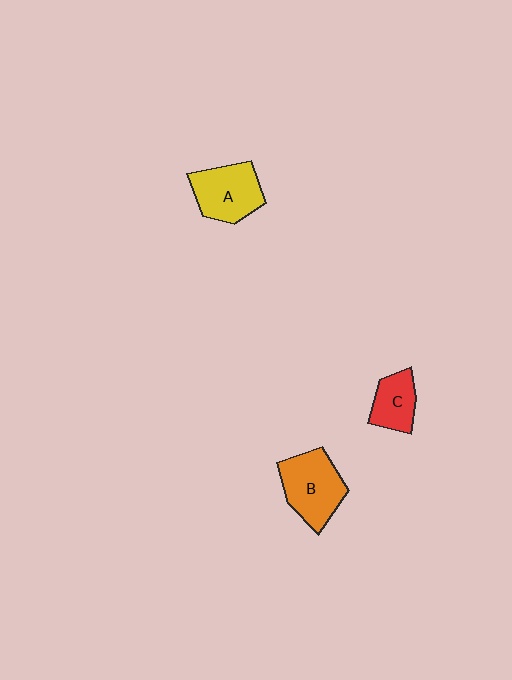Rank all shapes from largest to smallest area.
From largest to smallest: B (orange), A (yellow), C (red).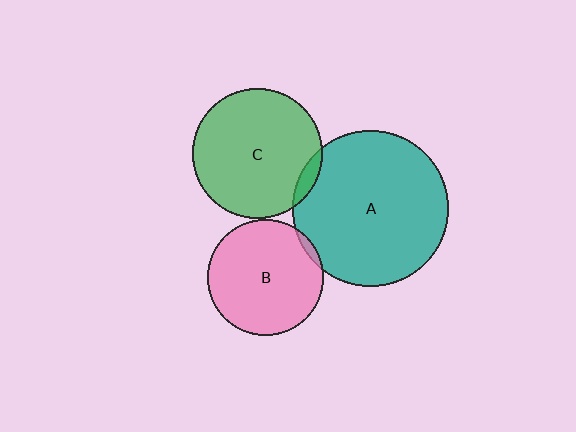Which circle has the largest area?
Circle A (teal).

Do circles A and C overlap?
Yes.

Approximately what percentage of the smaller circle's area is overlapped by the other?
Approximately 5%.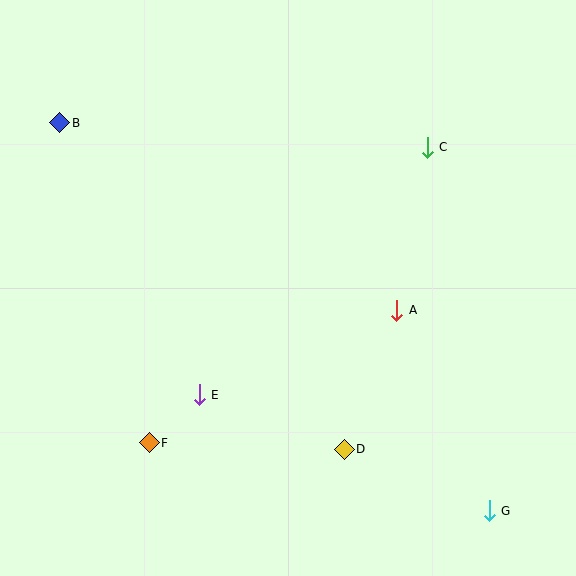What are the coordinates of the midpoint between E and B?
The midpoint between E and B is at (130, 259).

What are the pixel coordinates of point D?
Point D is at (344, 449).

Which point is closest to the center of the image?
Point A at (397, 310) is closest to the center.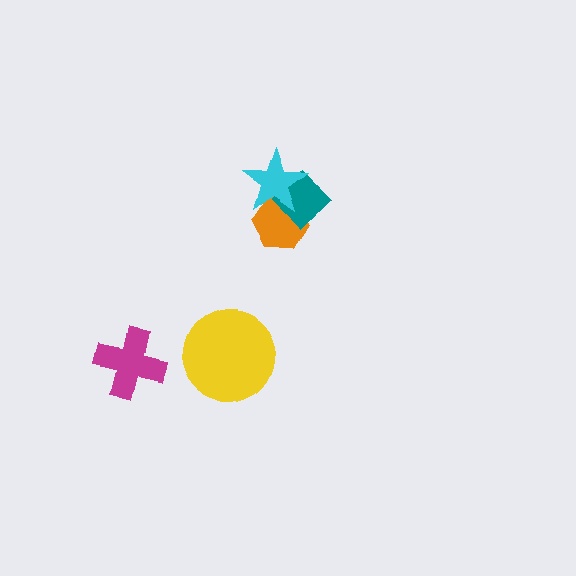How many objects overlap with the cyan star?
2 objects overlap with the cyan star.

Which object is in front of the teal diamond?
The cyan star is in front of the teal diamond.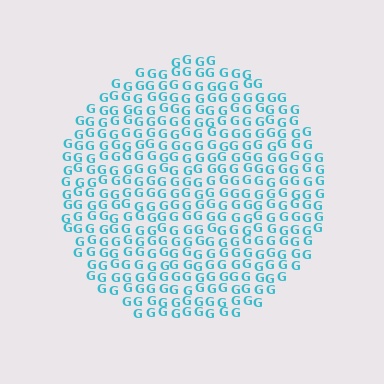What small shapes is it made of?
It is made of small letter G's.